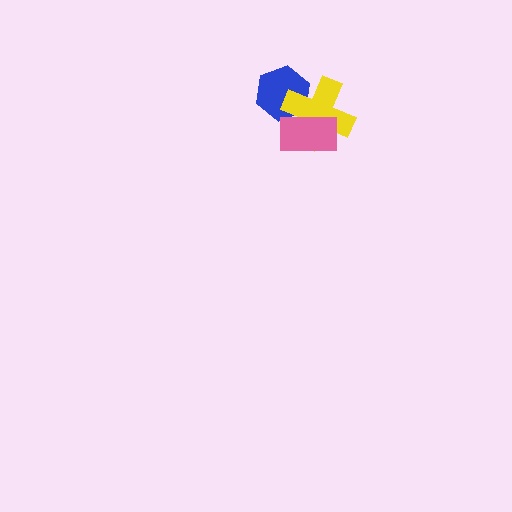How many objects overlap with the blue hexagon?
2 objects overlap with the blue hexagon.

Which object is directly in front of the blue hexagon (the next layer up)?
The yellow cross is directly in front of the blue hexagon.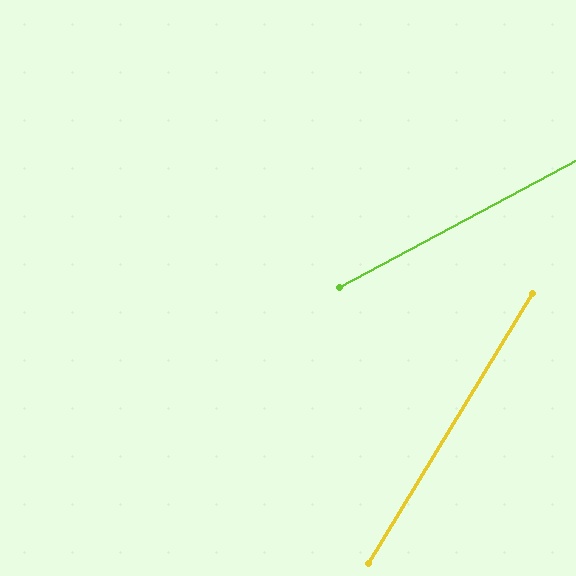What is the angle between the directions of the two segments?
Approximately 31 degrees.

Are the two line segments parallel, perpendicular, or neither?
Neither parallel nor perpendicular — they differ by about 31°.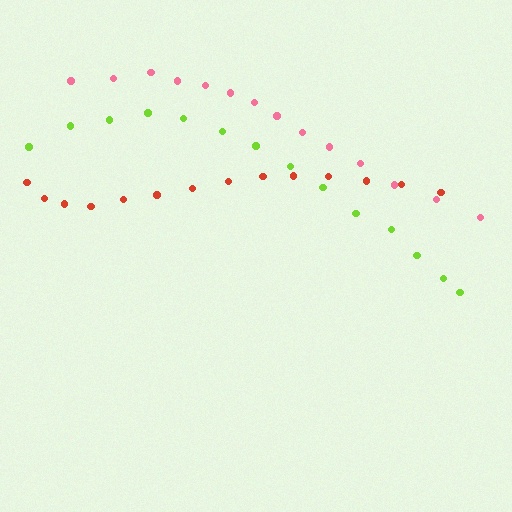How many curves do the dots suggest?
There are 3 distinct paths.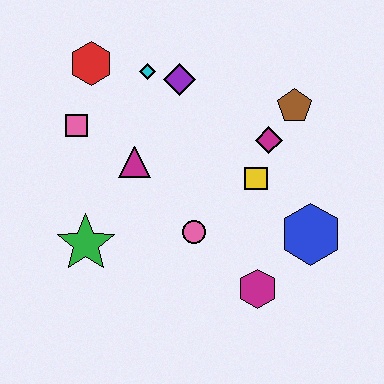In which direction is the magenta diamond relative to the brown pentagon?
The magenta diamond is below the brown pentagon.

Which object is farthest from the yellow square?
The red hexagon is farthest from the yellow square.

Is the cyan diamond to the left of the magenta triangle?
No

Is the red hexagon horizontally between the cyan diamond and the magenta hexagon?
No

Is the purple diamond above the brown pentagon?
Yes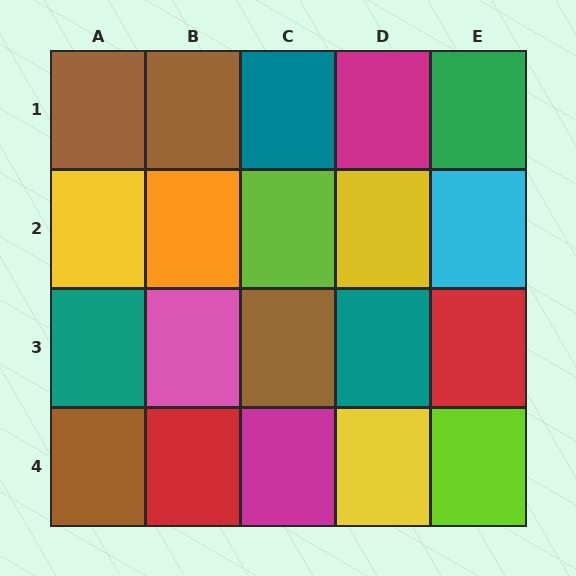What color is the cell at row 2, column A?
Yellow.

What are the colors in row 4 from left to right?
Brown, red, magenta, yellow, lime.